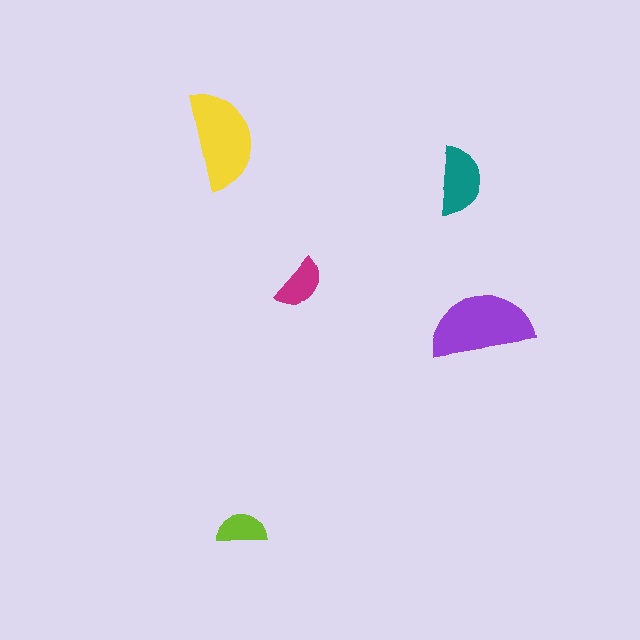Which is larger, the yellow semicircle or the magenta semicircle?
The yellow one.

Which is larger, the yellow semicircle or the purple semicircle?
The purple one.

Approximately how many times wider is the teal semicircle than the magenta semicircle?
About 1.5 times wider.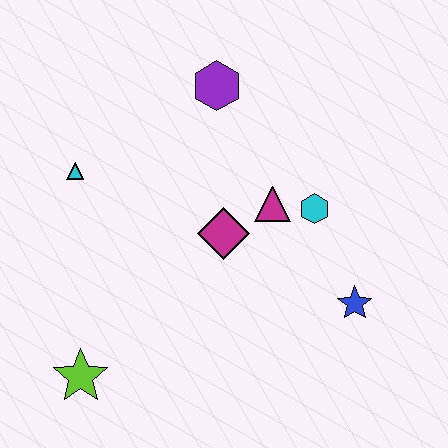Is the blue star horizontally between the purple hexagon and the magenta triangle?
No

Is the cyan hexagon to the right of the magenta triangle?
Yes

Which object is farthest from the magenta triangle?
The lime star is farthest from the magenta triangle.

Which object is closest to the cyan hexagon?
The magenta triangle is closest to the cyan hexagon.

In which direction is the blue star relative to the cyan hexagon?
The blue star is below the cyan hexagon.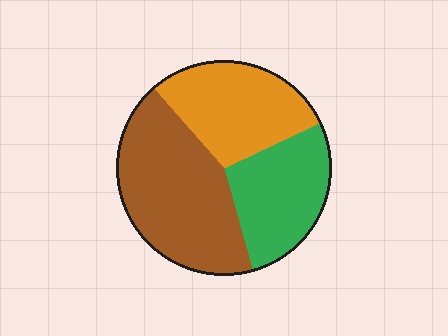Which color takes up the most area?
Brown, at roughly 45%.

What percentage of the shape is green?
Green takes up between a sixth and a third of the shape.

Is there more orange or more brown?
Brown.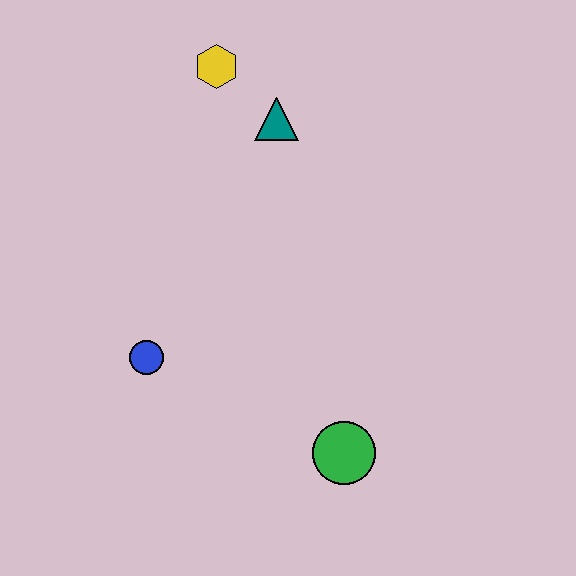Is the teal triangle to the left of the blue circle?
No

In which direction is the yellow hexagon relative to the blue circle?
The yellow hexagon is above the blue circle.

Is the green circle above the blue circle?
No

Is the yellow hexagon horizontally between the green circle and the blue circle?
Yes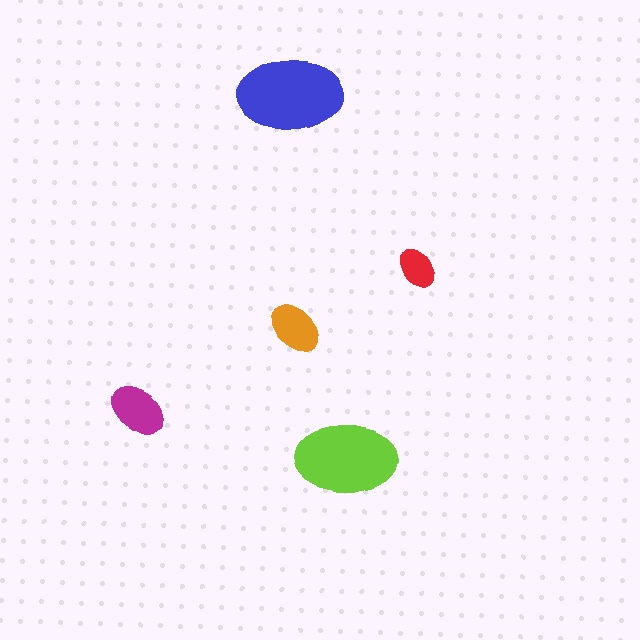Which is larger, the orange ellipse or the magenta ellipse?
The magenta one.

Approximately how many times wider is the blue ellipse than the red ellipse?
About 2.5 times wider.